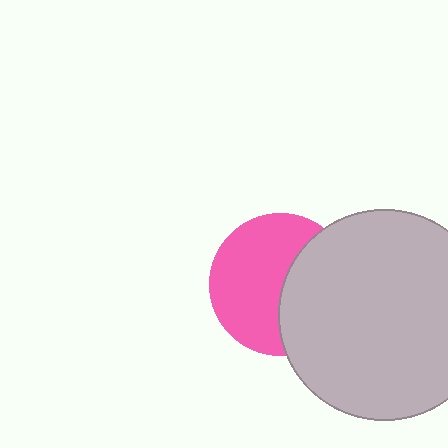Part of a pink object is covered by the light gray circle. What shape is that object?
It is a circle.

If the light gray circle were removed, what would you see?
You would see the complete pink circle.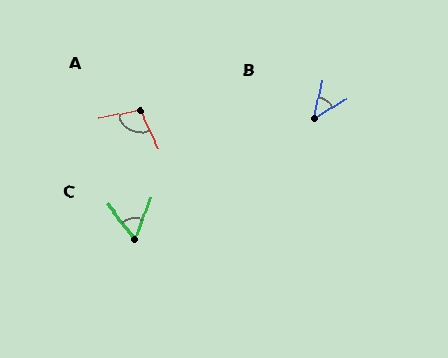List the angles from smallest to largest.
B (46°), C (58°), A (106°).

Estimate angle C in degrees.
Approximately 58 degrees.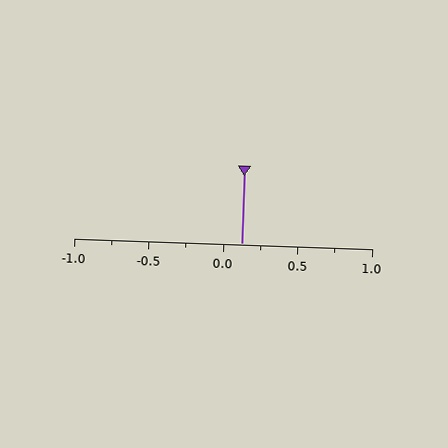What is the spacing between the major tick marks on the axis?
The major ticks are spaced 0.5 apart.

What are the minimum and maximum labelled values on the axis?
The axis runs from -1.0 to 1.0.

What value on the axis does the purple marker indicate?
The marker indicates approximately 0.12.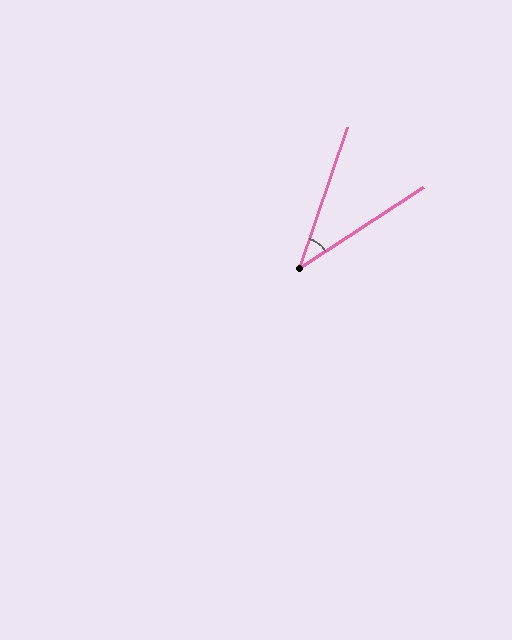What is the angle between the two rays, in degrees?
Approximately 38 degrees.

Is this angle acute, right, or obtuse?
It is acute.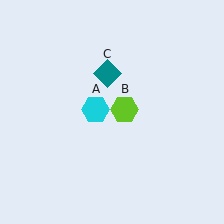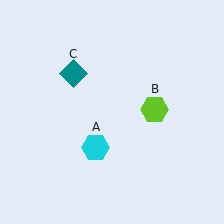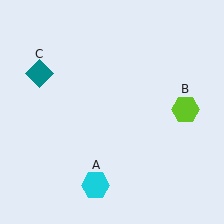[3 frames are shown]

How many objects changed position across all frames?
3 objects changed position: cyan hexagon (object A), lime hexagon (object B), teal diamond (object C).